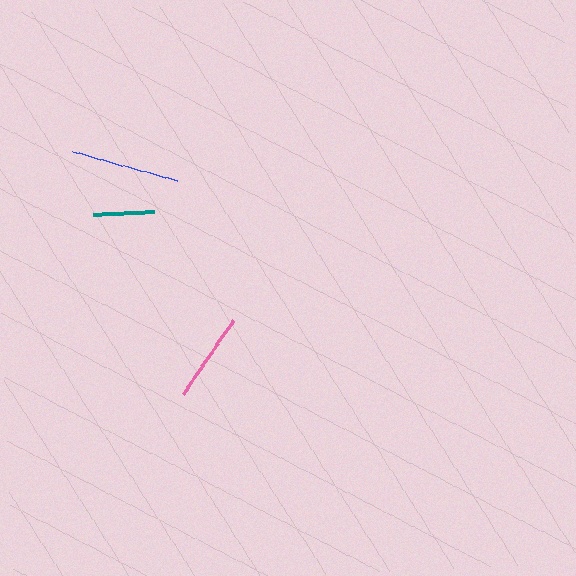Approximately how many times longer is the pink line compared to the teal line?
The pink line is approximately 1.5 times the length of the teal line.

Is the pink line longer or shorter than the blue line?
The blue line is longer than the pink line.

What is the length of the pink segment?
The pink segment is approximately 90 pixels long.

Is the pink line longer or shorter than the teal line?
The pink line is longer than the teal line.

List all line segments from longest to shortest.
From longest to shortest: blue, pink, teal.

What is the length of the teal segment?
The teal segment is approximately 61 pixels long.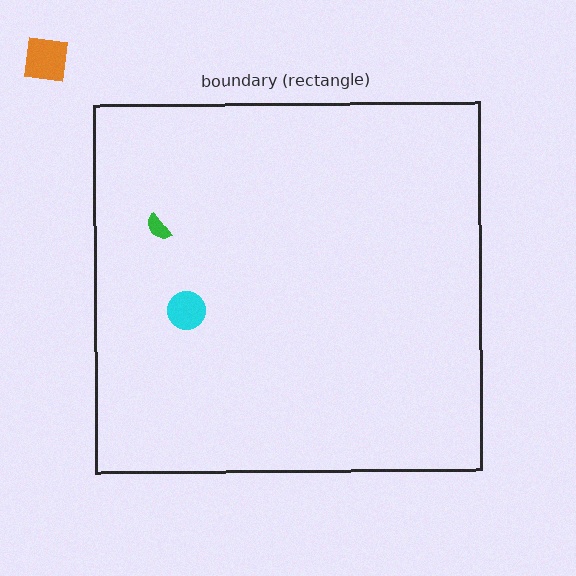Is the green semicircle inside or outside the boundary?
Inside.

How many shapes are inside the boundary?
2 inside, 1 outside.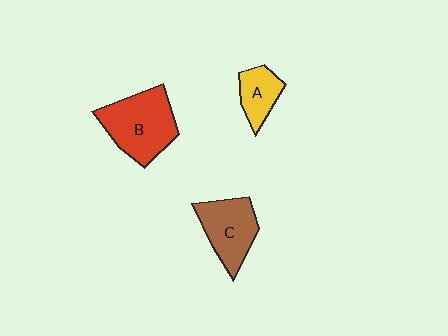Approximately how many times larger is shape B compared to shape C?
Approximately 1.3 times.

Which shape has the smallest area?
Shape A (yellow).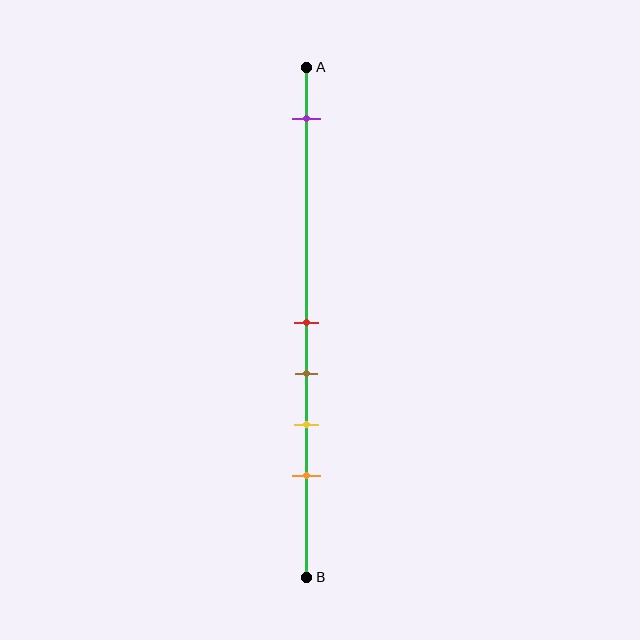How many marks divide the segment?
There are 5 marks dividing the segment.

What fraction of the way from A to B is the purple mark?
The purple mark is approximately 10% (0.1) of the way from A to B.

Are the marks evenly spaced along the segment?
No, the marks are not evenly spaced.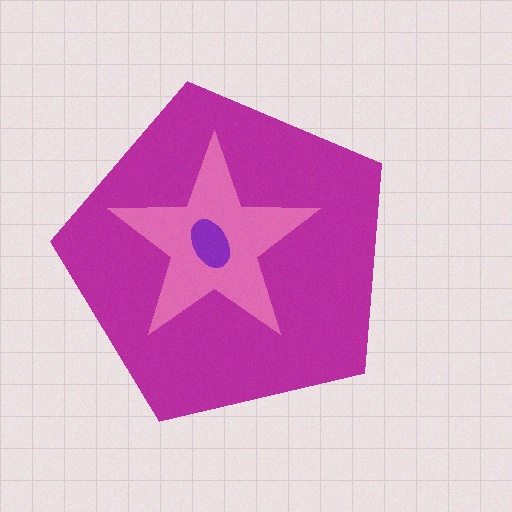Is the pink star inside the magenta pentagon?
Yes.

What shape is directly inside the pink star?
The purple ellipse.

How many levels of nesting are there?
3.